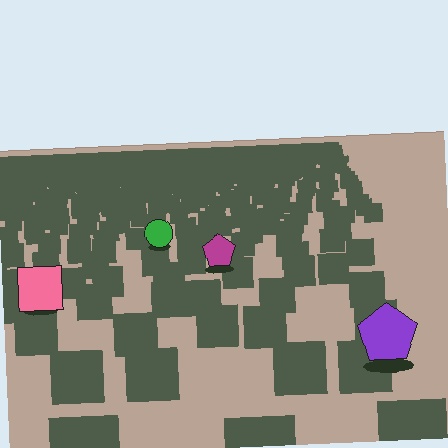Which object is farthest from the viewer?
The green circle is farthest from the viewer. It appears smaller and the ground texture around it is denser.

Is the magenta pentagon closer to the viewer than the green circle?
Yes. The magenta pentagon is closer — you can tell from the texture gradient: the ground texture is coarser near it.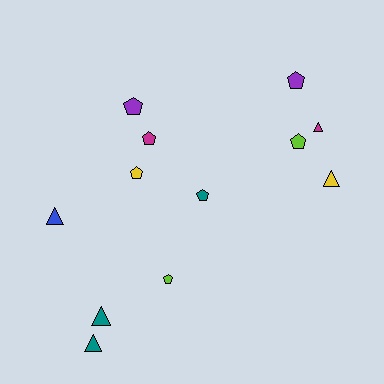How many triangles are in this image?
There are 5 triangles.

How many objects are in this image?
There are 12 objects.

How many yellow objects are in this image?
There are 2 yellow objects.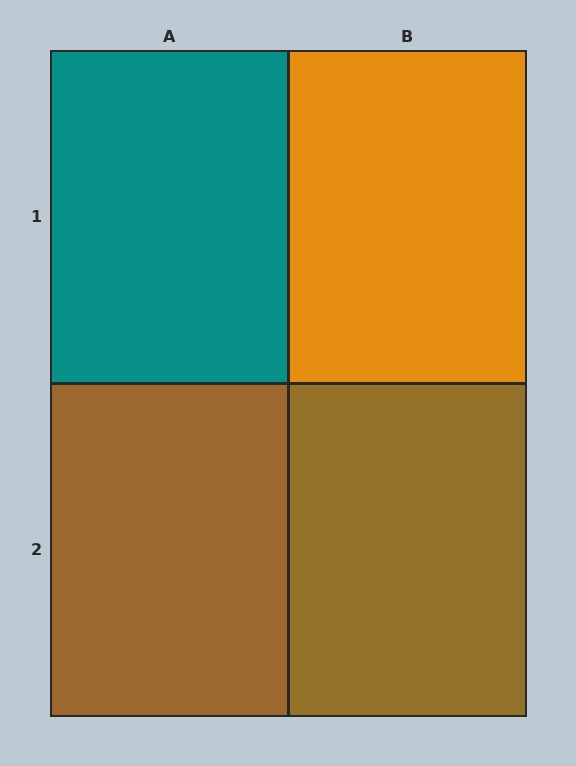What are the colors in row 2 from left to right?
Brown, brown.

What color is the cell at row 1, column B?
Orange.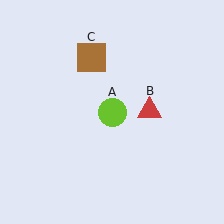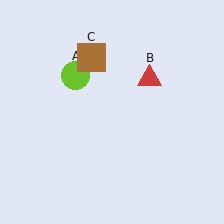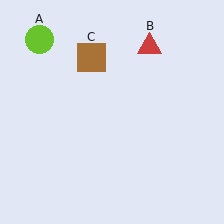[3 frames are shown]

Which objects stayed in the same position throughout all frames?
Brown square (object C) remained stationary.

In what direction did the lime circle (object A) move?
The lime circle (object A) moved up and to the left.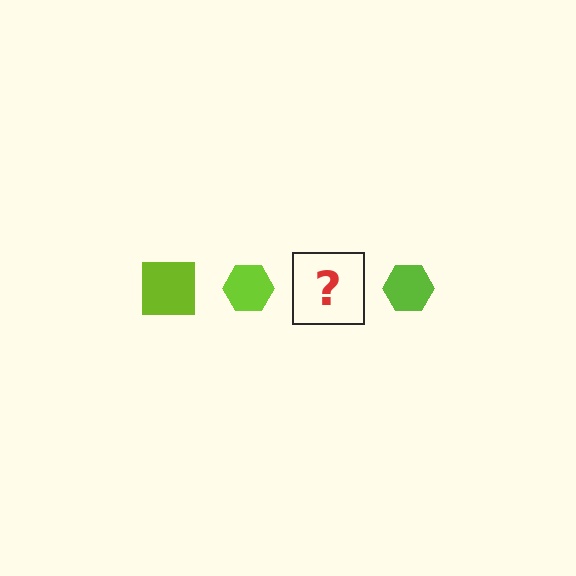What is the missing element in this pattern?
The missing element is a lime square.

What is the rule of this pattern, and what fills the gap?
The rule is that the pattern cycles through square, hexagon shapes in lime. The gap should be filled with a lime square.